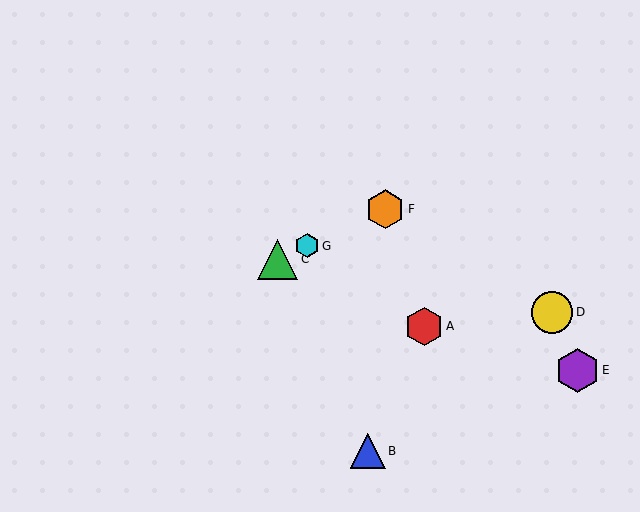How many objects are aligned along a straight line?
3 objects (C, F, G) are aligned along a straight line.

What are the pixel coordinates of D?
Object D is at (552, 312).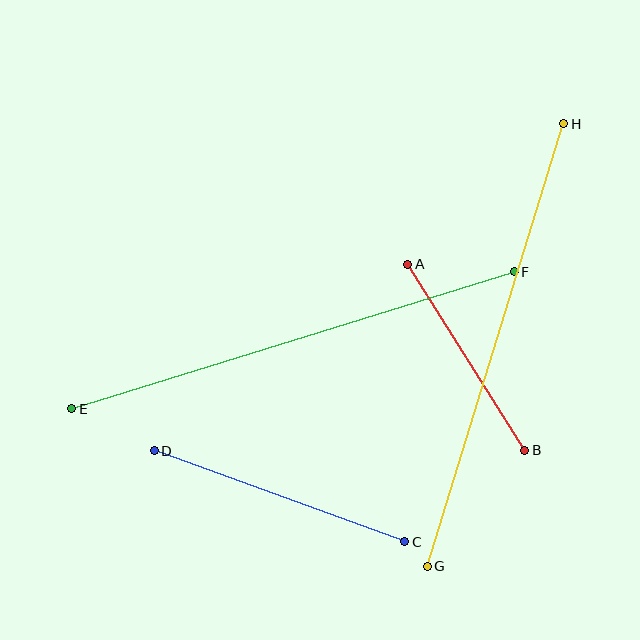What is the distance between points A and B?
The distance is approximately 220 pixels.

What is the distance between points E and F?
The distance is approximately 463 pixels.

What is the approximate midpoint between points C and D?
The midpoint is at approximately (280, 496) pixels.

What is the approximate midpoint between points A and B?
The midpoint is at approximately (466, 357) pixels.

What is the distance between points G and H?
The distance is approximately 463 pixels.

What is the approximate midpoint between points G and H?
The midpoint is at approximately (496, 345) pixels.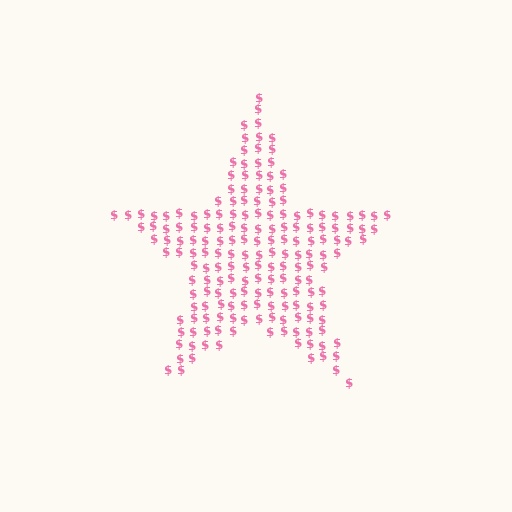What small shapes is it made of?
It is made of small dollar signs.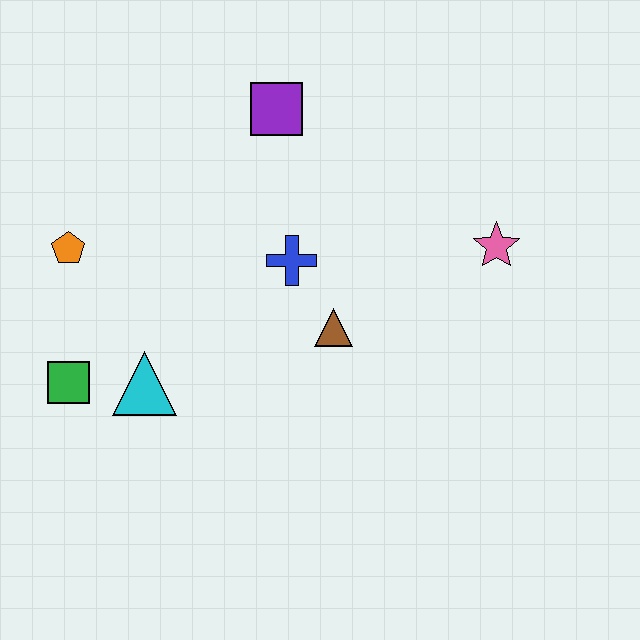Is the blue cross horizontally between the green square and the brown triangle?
Yes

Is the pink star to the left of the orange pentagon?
No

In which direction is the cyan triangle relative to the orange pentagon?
The cyan triangle is below the orange pentagon.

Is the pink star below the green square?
No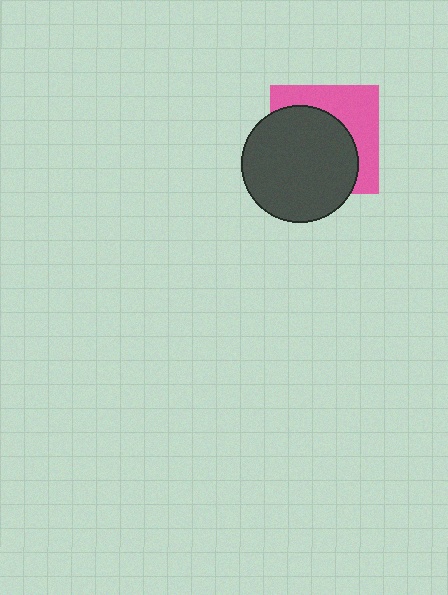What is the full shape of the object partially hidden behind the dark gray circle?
The partially hidden object is a pink square.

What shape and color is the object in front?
The object in front is a dark gray circle.